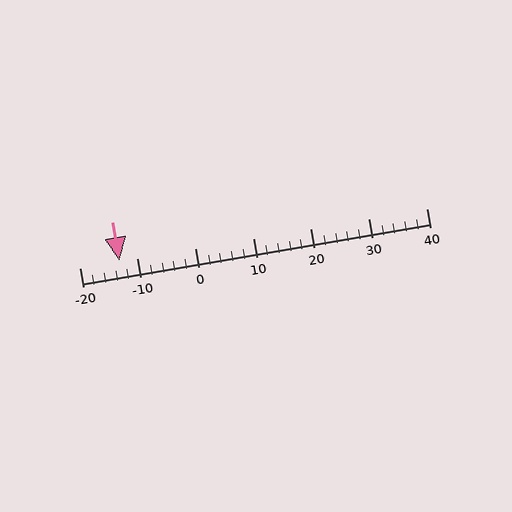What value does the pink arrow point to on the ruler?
The pink arrow points to approximately -13.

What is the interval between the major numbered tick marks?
The major tick marks are spaced 10 units apart.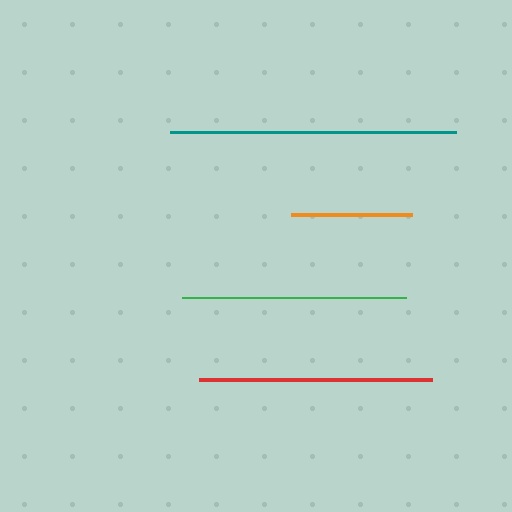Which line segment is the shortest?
The orange line is the shortest at approximately 120 pixels.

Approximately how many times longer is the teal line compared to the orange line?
The teal line is approximately 2.4 times the length of the orange line.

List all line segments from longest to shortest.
From longest to shortest: teal, red, green, orange.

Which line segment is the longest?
The teal line is the longest at approximately 286 pixels.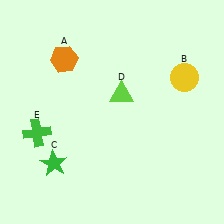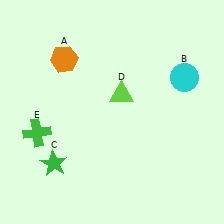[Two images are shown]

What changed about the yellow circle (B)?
In Image 1, B is yellow. In Image 2, it changed to cyan.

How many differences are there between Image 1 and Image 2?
There is 1 difference between the two images.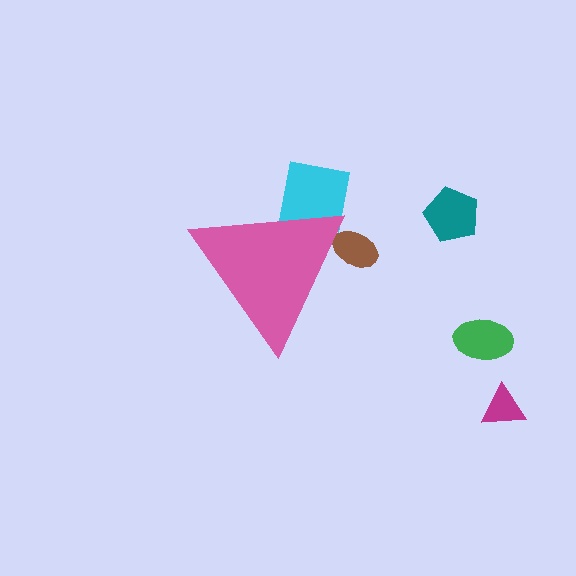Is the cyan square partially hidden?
Yes, the cyan square is partially hidden behind the pink triangle.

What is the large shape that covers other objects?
A pink triangle.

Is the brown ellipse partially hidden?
Yes, the brown ellipse is partially hidden behind the pink triangle.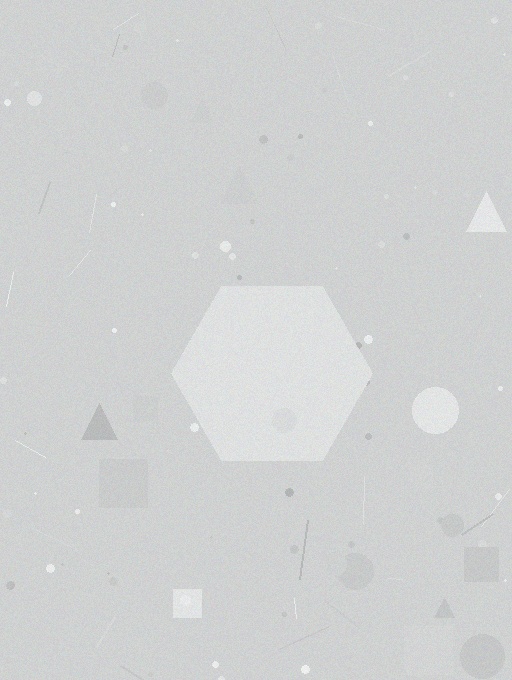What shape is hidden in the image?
A hexagon is hidden in the image.